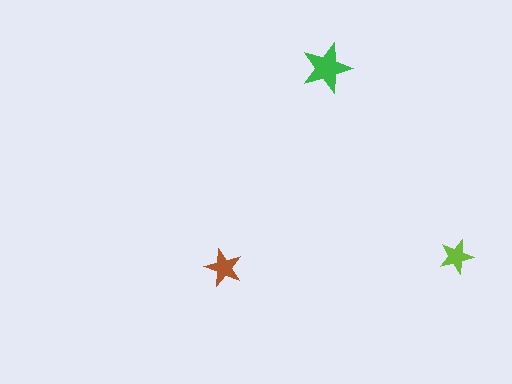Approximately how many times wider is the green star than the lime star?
About 1.5 times wider.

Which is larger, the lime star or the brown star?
The brown one.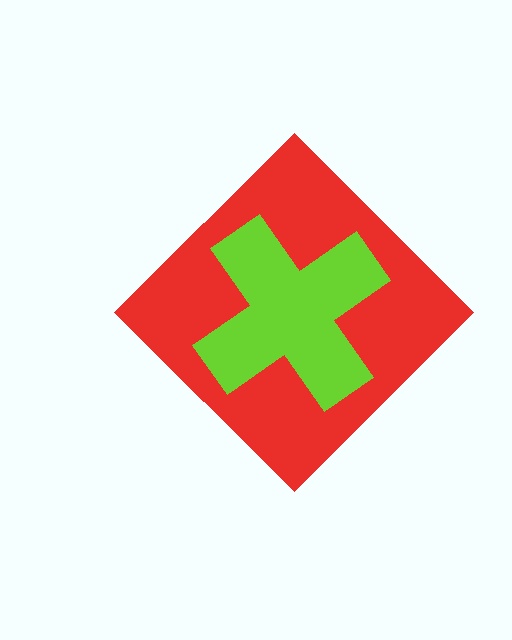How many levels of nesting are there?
2.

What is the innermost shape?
The lime cross.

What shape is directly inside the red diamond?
The lime cross.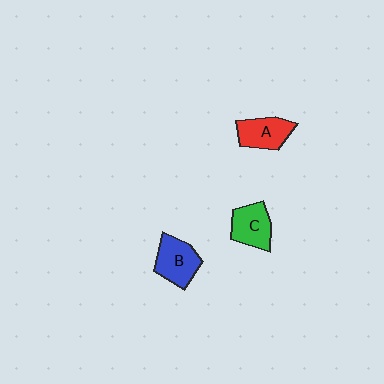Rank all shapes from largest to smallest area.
From largest to smallest: B (blue), C (green), A (red).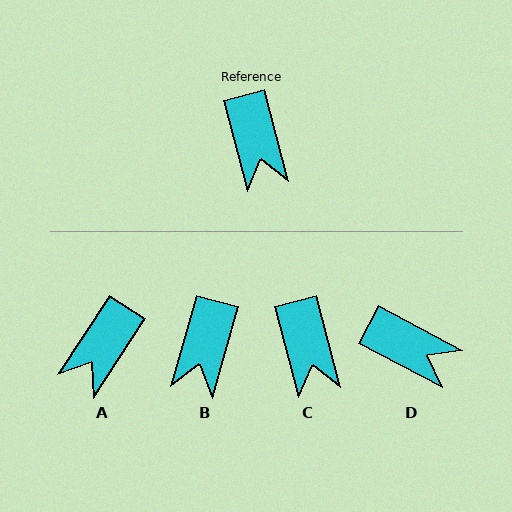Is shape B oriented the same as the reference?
No, it is off by about 31 degrees.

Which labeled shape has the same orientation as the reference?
C.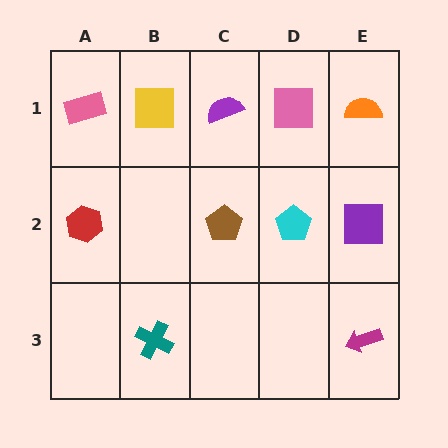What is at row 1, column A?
A pink rectangle.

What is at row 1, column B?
A yellow square.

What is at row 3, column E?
A magenta arrow.